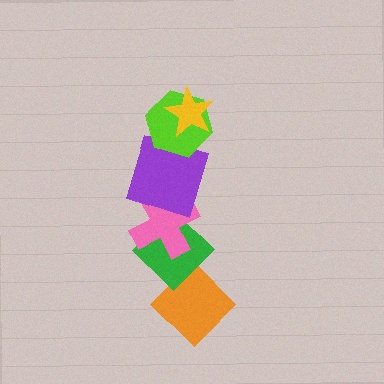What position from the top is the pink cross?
The pink cross is 4th from the top.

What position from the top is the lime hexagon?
The lime hexagon is 2nd from the top.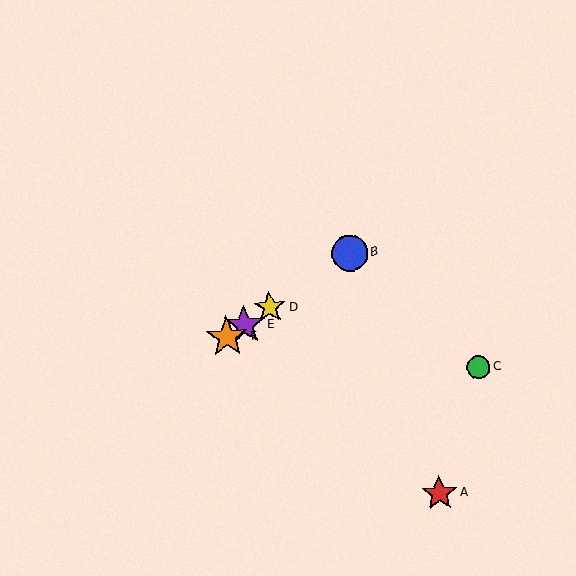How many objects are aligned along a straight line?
4 objects (B, D, E, F) are aligned along a straight line.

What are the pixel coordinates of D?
Object D is at (270, 308).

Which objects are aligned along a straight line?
Objects B, D, E, F are aligned along a straight line.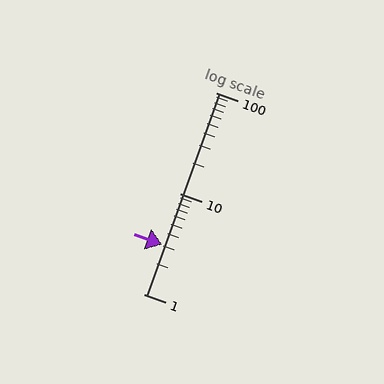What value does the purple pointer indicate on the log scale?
The pointer indicates approximately 3.1.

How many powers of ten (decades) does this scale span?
The scale spans 2 decades, from 1 to 100.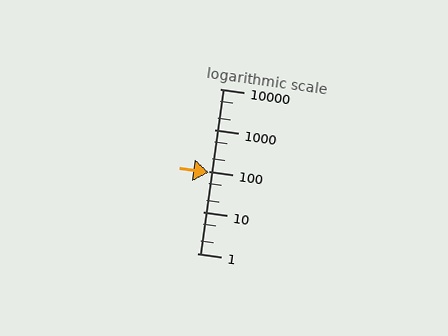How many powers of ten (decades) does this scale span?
The scale spans 4 decades, from 1 to 10000.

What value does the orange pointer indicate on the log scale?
The pointer indicates approximately 90.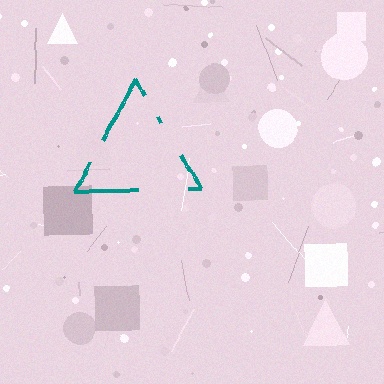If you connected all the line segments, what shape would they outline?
They would outline a triangle.